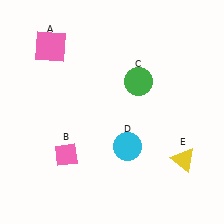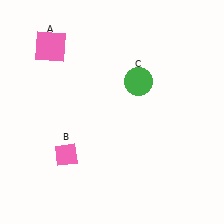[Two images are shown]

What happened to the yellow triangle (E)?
The yellow triangle (E) was removed in Image 2. It was in the bottom-right area of Image 1.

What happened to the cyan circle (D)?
The cyan circle (D) was removed in Image 2. It was in the bottom-right area of Image 1.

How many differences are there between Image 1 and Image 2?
There are 2 differences between the two images.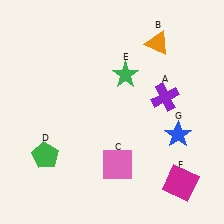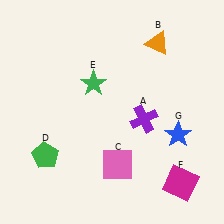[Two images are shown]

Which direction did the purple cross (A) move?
The purple cross (A) moved down.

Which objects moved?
The objects that moved are: the purple cross (A), the green star (E).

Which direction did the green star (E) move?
The green star (E) moved left.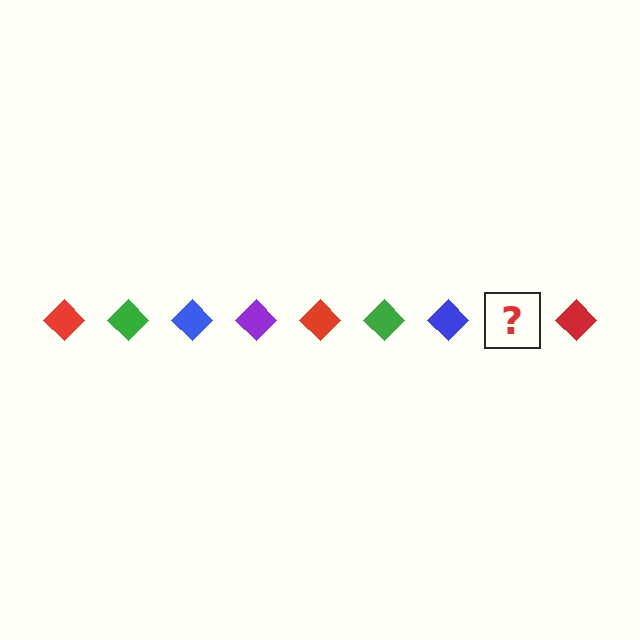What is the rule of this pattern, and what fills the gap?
The rule is that the pattern cycles through red, green, blue, purple diamonds. The gap should be filled with a purple diamond.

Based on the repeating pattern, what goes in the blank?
The blank should be a purple diamond.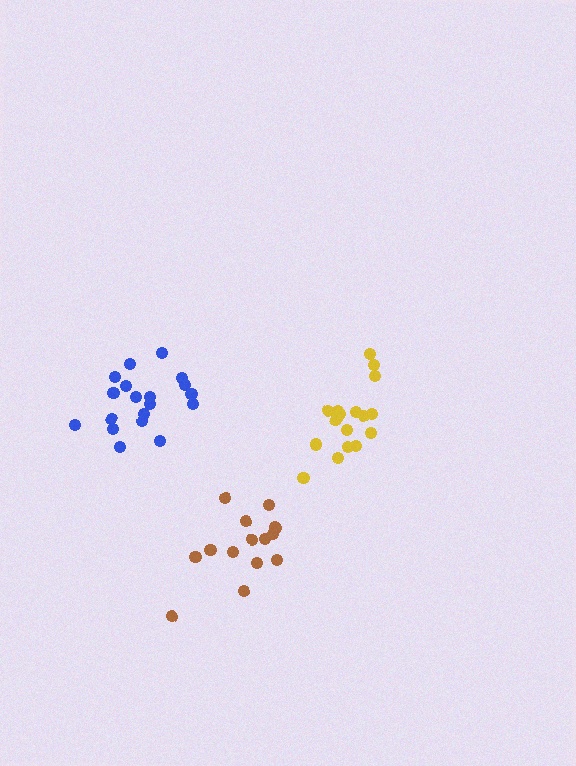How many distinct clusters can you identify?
There are 3 distinct clusters.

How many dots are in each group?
Group 1: 17 dots, Group 2: 19 dots, Group 3: 15 dots (51 total).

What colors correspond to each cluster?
The clusters are colored: yellow, blue, brown.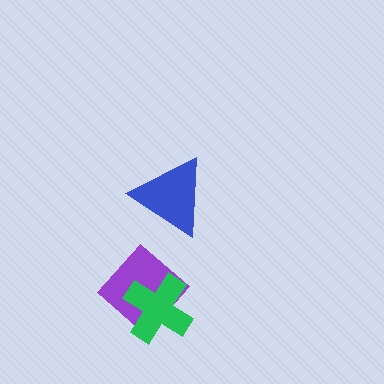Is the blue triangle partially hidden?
No, no other shape covers it.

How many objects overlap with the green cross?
1 object overlaps with the green cross.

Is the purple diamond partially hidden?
Yes, it is partially covered by another shape.